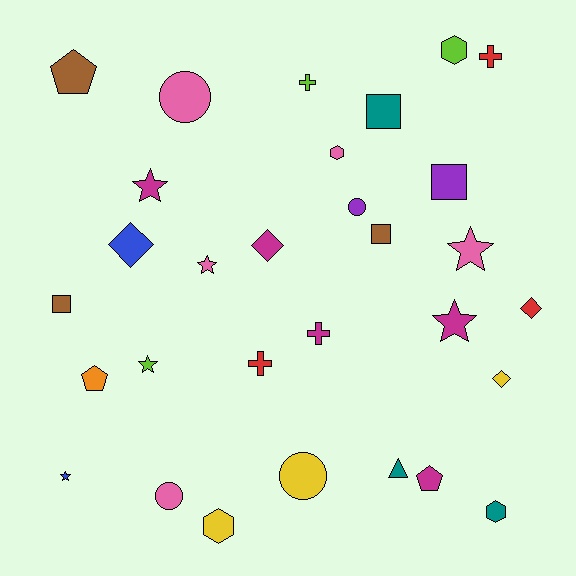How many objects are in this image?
There are 30 objects.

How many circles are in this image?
There are 4 circles.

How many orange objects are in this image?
There is 1 orange object.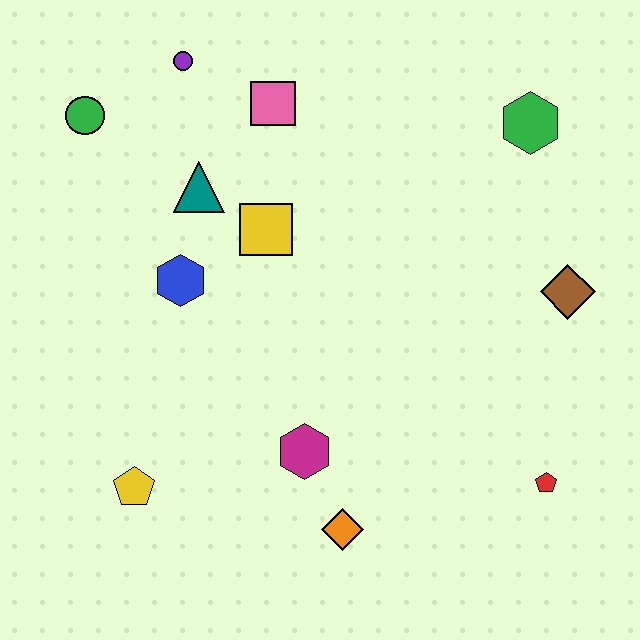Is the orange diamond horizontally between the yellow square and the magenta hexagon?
No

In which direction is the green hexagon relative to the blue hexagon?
The green hexagon is to the right of the blue hexagon.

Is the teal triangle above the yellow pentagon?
Yes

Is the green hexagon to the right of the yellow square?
Yes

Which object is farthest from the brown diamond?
The green circle is farthest from the brown diamond.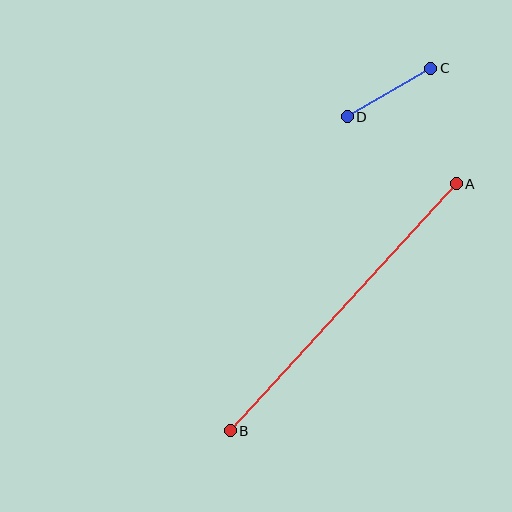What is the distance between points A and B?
The distance is approximately 335 pixels.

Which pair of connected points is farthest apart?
Points A and B are farthest apart.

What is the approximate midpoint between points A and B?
The midpoint is at approximately (343, 307) pixels.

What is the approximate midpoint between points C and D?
The midpoint is at approximately (389, 93) pixels.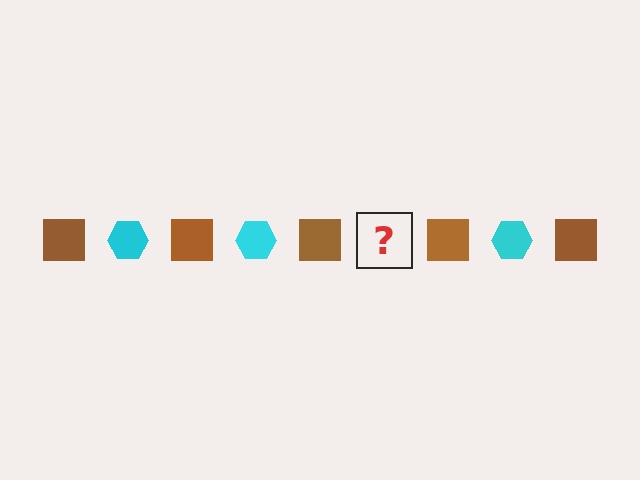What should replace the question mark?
The question mark should be replaced with a cyan hexagon.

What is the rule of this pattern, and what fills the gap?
The rule is that the pattern alternates between brown square and cyan hexagon. The gap should be filled with a cyan hexagon.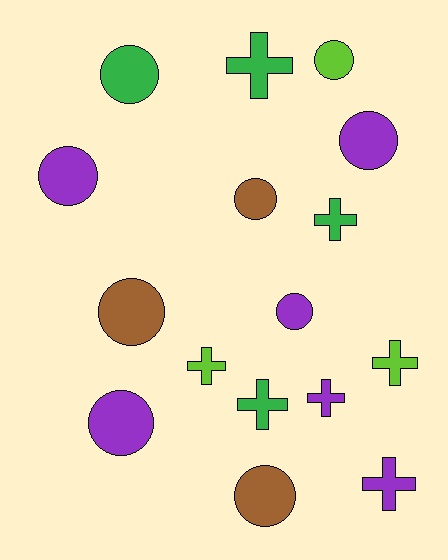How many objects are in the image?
There are 16 objects.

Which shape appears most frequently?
Circle, with 9 objects.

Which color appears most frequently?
Purple, with 6 objects.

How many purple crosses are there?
There are 2 purple crosses.